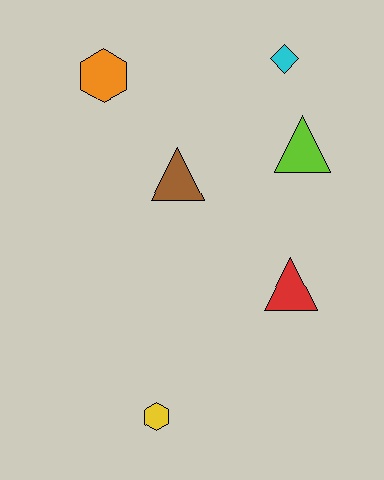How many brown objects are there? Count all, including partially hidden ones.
There is 1 brown object.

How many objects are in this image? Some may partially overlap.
There are 6 objects.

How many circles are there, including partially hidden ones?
There are no circles.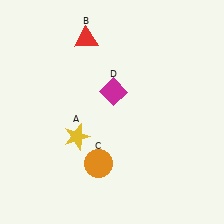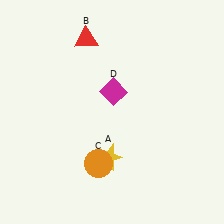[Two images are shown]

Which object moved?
The yellow star (A) moved right.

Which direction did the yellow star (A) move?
The yellow star (A) moved right.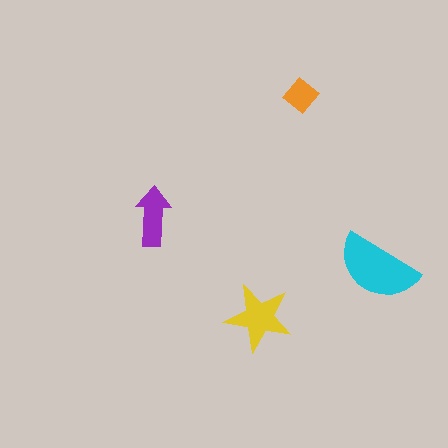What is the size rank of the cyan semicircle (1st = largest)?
1st.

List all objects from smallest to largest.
The orange diamond, the purple arrow, the yellow star, the cyan semicircle.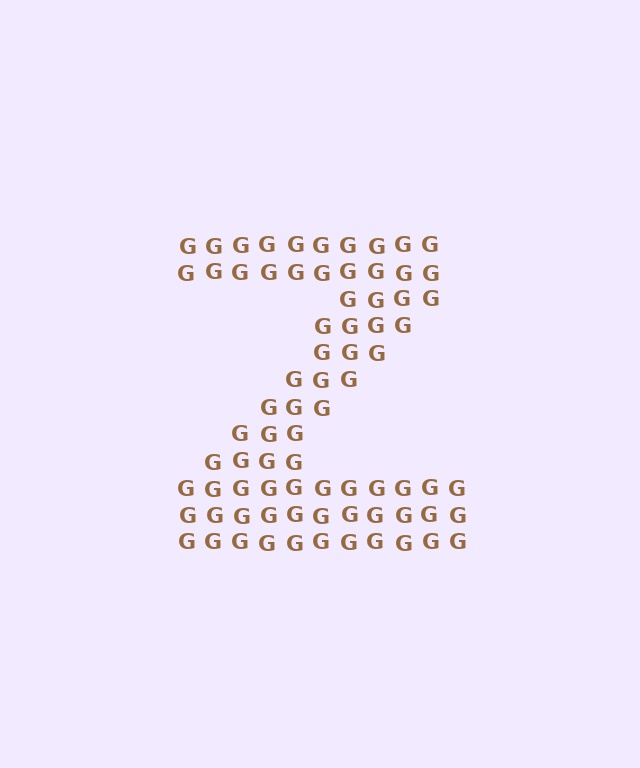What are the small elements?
The small elements are letter G's.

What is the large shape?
The large shape is the letter Z.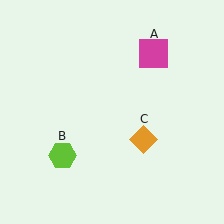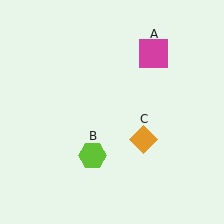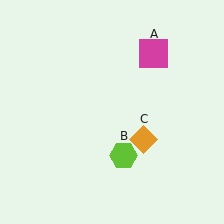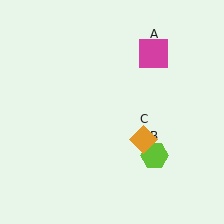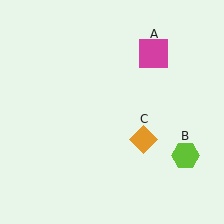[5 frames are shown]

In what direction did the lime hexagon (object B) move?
The lime hexagon (object B) moved right.